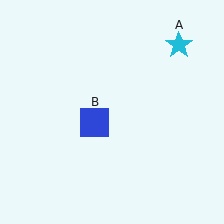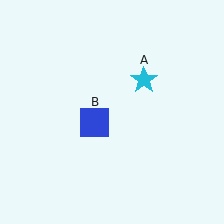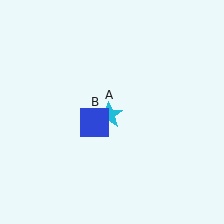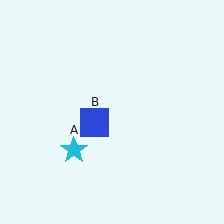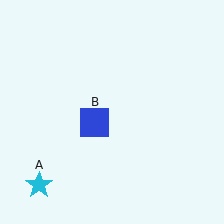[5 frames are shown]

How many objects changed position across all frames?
1 object changed position: cyan star (object A).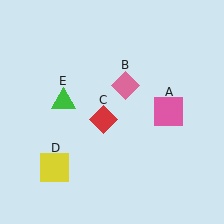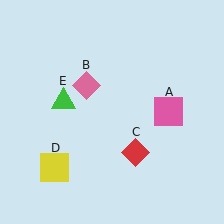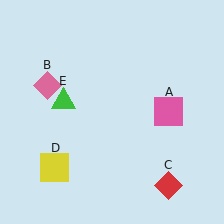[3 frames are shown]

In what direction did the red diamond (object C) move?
The red diamond (object C) moved down and to the right.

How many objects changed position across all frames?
2 objects changed position: pink diamond (object B), red diamond (object C).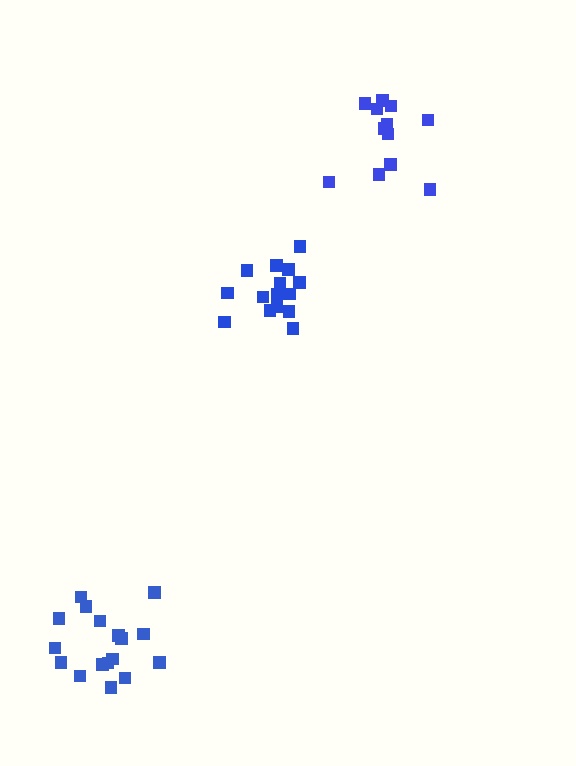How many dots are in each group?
Group 1: 17 dots, Group 2: 13 dots, Group 3: 15 dots (45 total).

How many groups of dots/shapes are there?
There are 3 groups.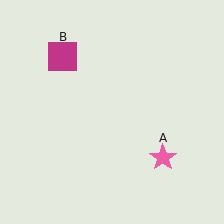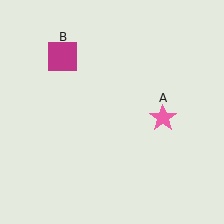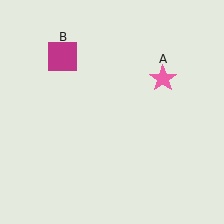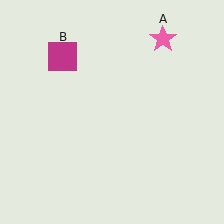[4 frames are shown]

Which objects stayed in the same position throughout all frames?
Magenta square (object B) remained stationary.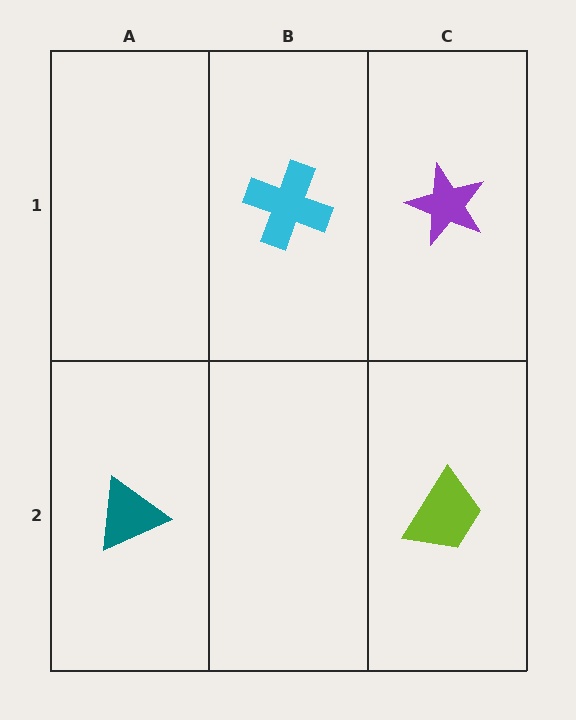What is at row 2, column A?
A teal triangle.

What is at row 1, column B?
A cyan cross.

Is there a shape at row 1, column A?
No, that cell is empty.